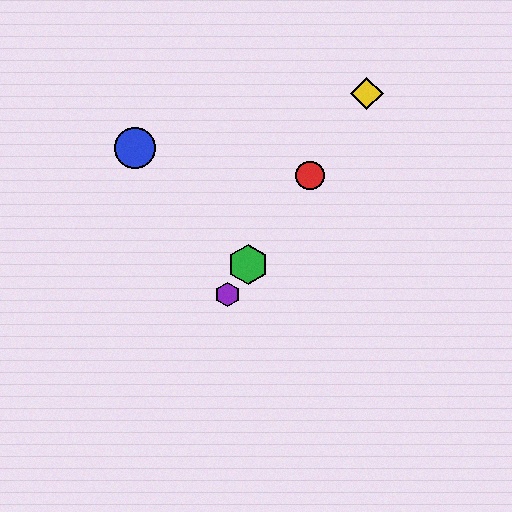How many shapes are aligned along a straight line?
4 shapes (the red circle, the green hexagon, the yellow diamond, the purple hexagon) are aligned along a straight line.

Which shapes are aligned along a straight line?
The red circle, the green hexagon, the yellow diamond, the purple hexagon are aligned along a straight line.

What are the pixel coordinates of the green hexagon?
The green hexagon is at (248, 265).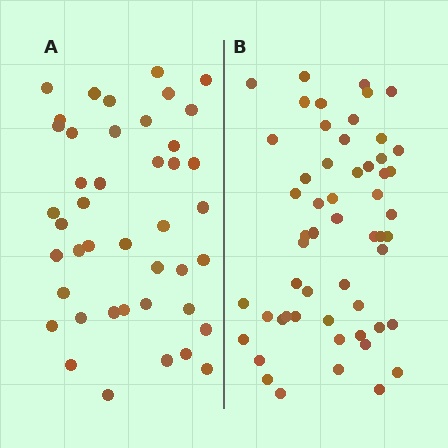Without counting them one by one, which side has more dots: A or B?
Region B (the right region) has more dots.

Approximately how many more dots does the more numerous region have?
Region B has roughly 12 or so more dots than region A.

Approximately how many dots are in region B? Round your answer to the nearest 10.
About 60 dots. (The exact count is 55, which rounds to 60.)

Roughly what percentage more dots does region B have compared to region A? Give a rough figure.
About 30% more.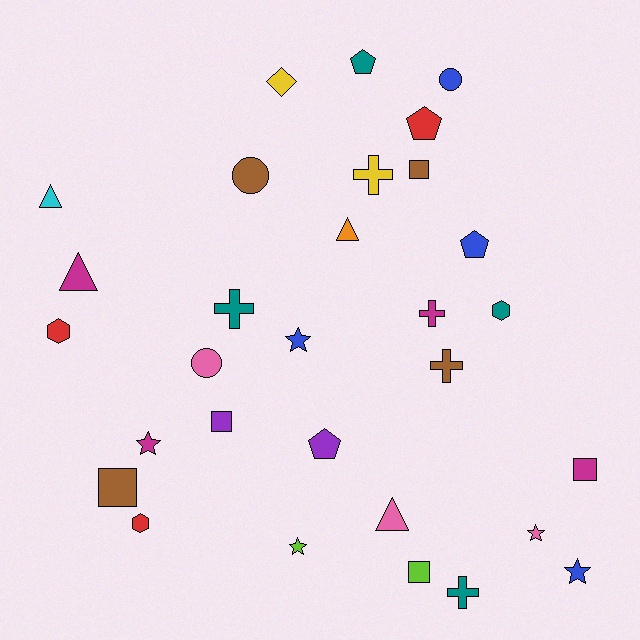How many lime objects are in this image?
There are 2 lime objects.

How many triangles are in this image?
There are 4 triangles.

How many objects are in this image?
There are 30 objects.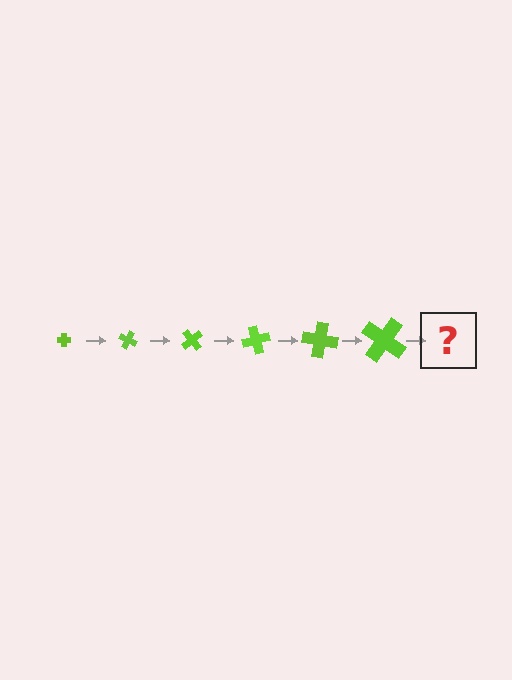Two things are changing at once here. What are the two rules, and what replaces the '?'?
The two rules are that the cross grows larger each step and it rotates 25 degrees each step. The '?' should be a cross, larger than the previous one and rotated 150 degrees from the start.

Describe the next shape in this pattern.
It should be a cross, larger than the previous one and rotated 150 degrees from the start.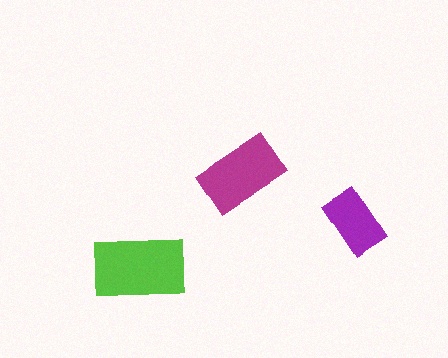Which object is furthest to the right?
The purple rectangle is rightmost.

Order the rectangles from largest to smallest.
the lime one, the magenta one, the purple one.